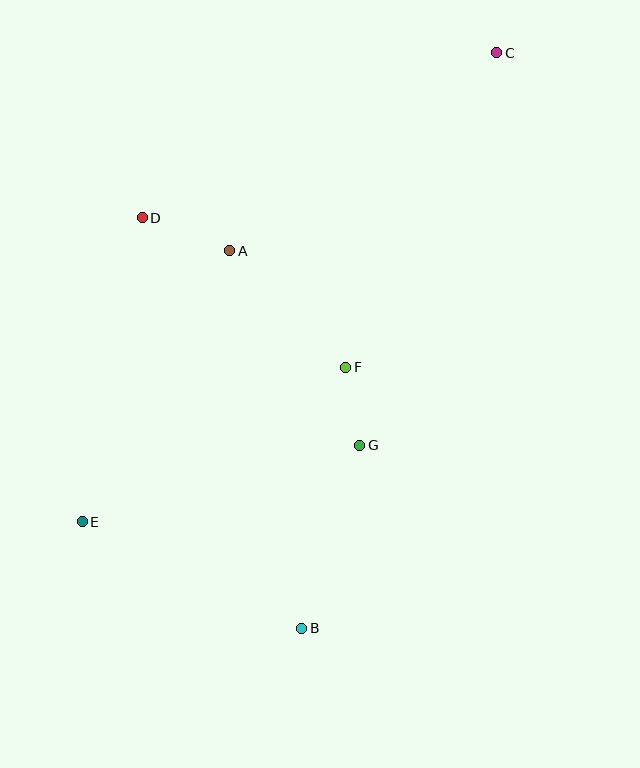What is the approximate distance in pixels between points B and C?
The distance between B and C is approximately 608 pixels.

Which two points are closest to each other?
Points F and G are closest to each other.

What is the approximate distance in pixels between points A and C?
The distance between A and C is approximately 332 pixels.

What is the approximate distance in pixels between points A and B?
The distance between A and B is approximately 384 pixels.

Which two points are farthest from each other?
Points C and E are farthest from each other.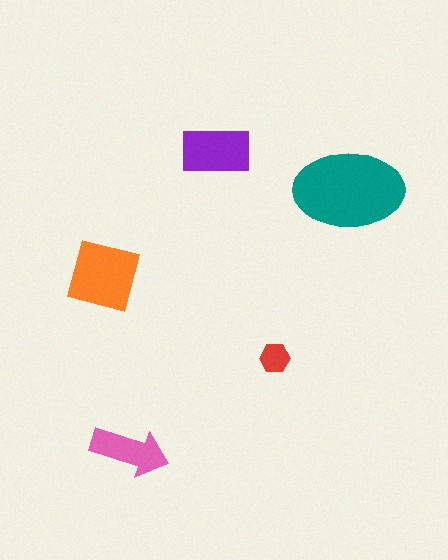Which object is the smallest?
The red hexagon.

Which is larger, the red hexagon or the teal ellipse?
The teal ellipse.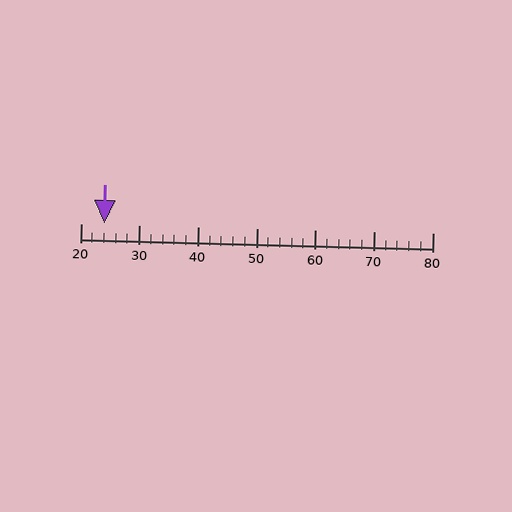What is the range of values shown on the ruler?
The ruler shows values from 20 to 80.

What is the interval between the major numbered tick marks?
The major tick marks are spaced 10 units apart.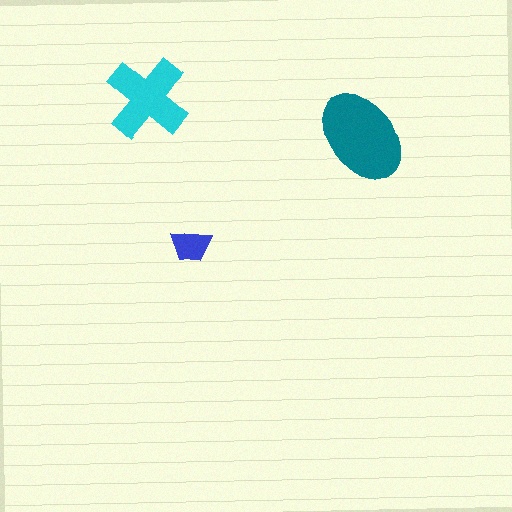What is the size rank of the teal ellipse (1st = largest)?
1st.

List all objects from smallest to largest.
The blue trapezoid, the cyan cross, the teal ellipse.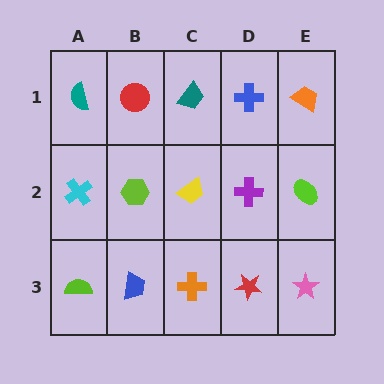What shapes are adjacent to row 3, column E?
A lime ellipse (row 2, column E), a red star (row 3, column D).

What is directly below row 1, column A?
A cyan cross.